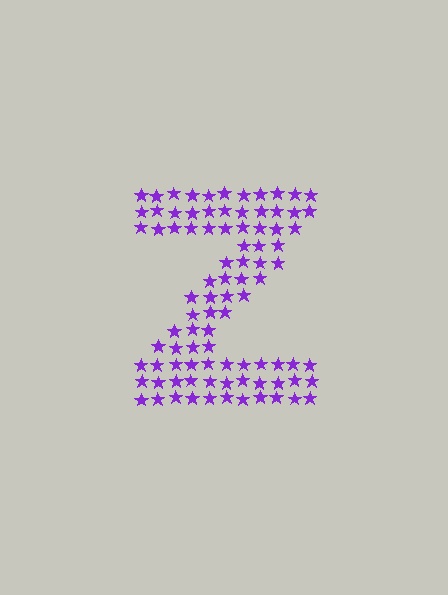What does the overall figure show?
The overall figure shows the letter Z.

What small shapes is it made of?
It is made of small stars.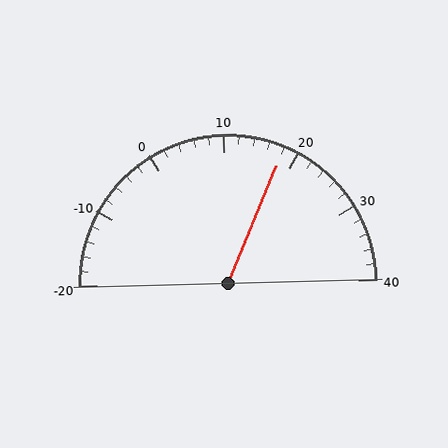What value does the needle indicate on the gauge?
The needle indicates approximately 18.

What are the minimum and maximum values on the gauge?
The gauge ranges from -20 to 40.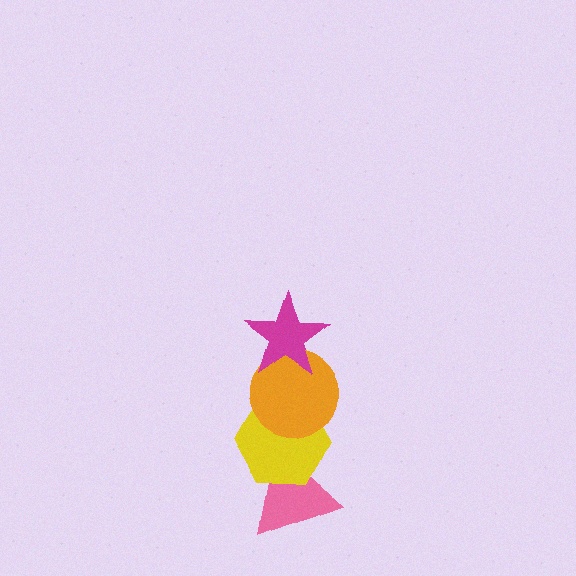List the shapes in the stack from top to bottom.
From top to bottom: the magenta star, the orange circle, the yellow hexagon, the pink triangle.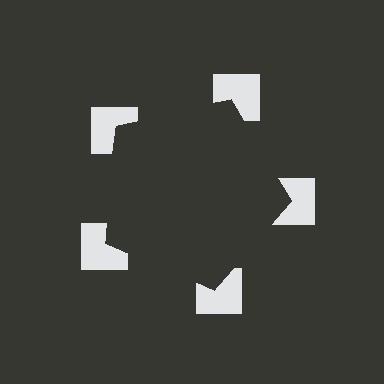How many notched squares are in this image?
There are 5 — one at each vertex of the illusory pentagon.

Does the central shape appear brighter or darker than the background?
It typically appears slightly darker than the background, even though no actual brightness change is drawn.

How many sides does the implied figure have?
5 sides.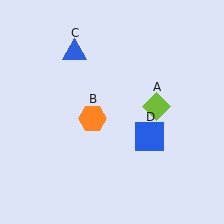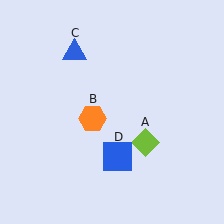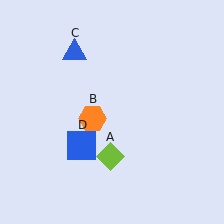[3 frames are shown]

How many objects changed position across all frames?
2 objects changed position: lime diamond (object A), blue square (object D).